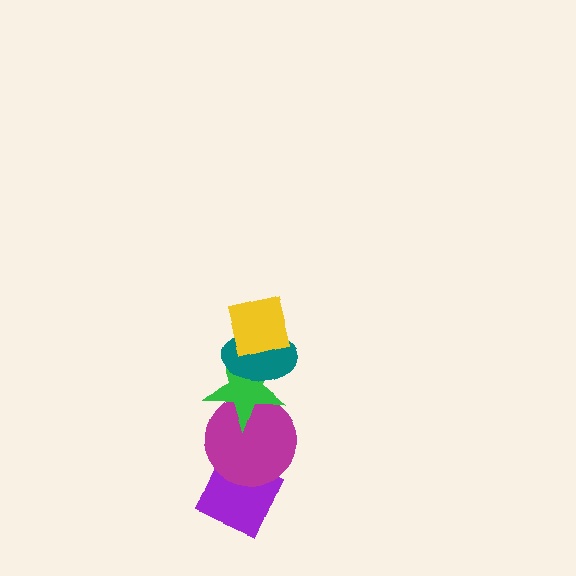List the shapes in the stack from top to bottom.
From top to bottom: the yellow square, the teal ellipse, the green star, the magenta circle, the purple diamond.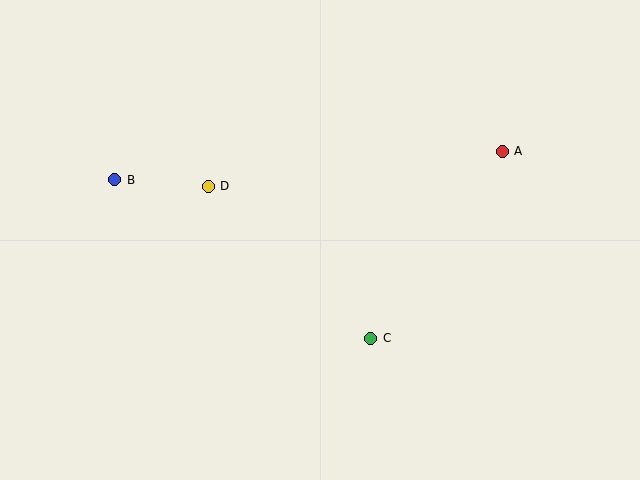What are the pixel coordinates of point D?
Point D is at (208, 186).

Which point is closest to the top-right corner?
Point A is closest to the top-right corner.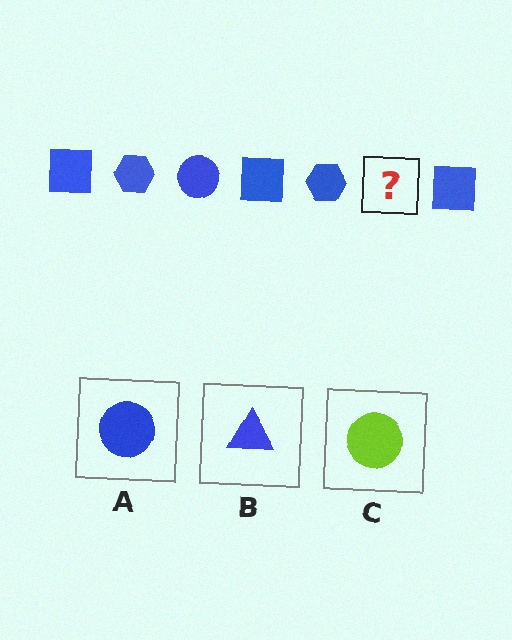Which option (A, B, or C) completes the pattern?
A.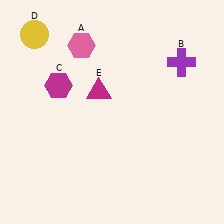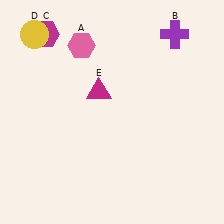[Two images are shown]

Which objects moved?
The objects that moved are: the purple cross (B), the magenta hexagon (C).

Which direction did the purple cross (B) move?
The purple cross (B) moved up.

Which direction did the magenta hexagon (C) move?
The magenta hexagon (C) moved up.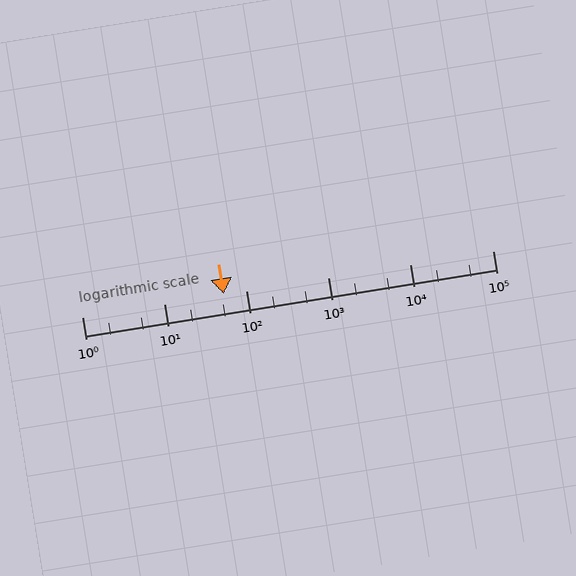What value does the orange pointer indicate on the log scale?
The pointer indicates approximately 53.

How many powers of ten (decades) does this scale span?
The scale spans 5 decades, from 1 to 100000.